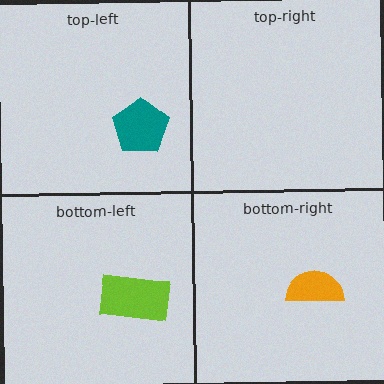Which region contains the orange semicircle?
The bottom-right region.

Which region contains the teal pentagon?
The top-left region.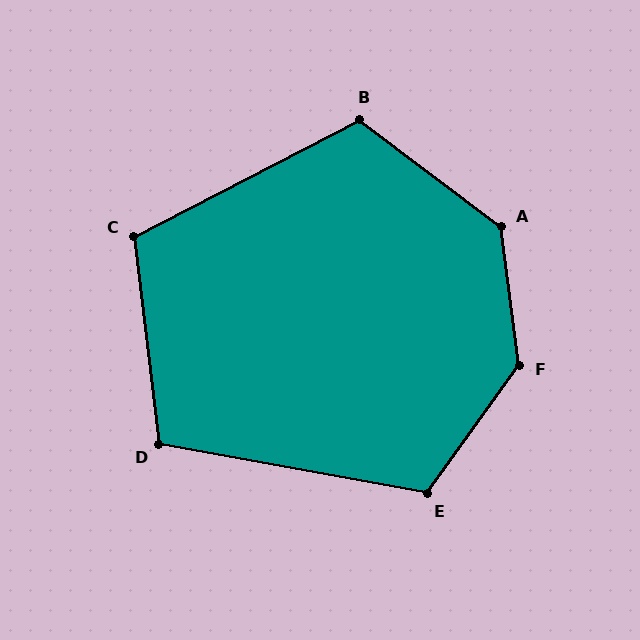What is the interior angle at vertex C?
Approximately 111 degrees (obtuse).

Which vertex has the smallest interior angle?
D, at approximately 107 degrees.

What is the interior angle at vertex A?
Approximately 134 degrees (obtuse).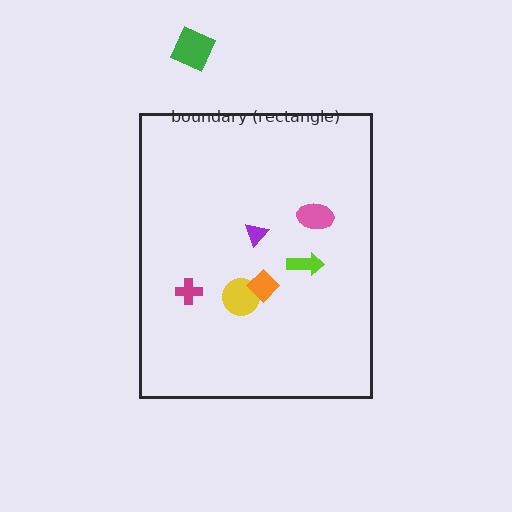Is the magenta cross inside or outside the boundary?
Inside.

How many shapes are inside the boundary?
6 inside, 1 outside.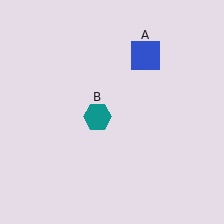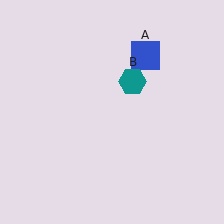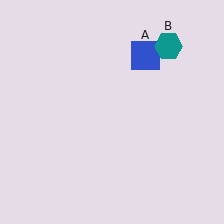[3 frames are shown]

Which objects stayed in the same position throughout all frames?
Blue square (object A) remained stationary.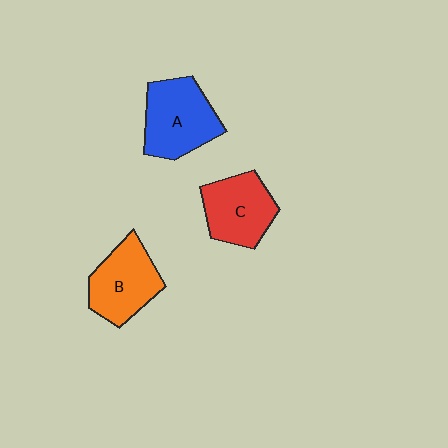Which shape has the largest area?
Shape A (blue).